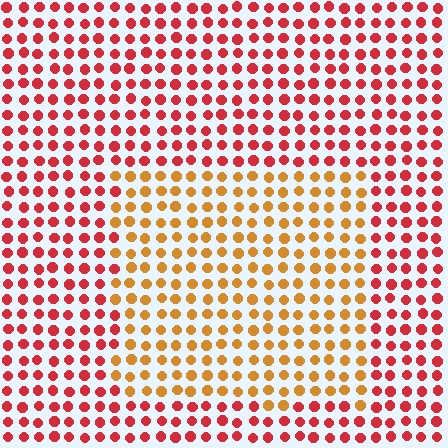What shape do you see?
I see a rectangle.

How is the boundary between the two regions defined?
The boundary is defined purely by a slight shift in hue (about 40 degrees). Spacing, size, and orientation are identical on both sides.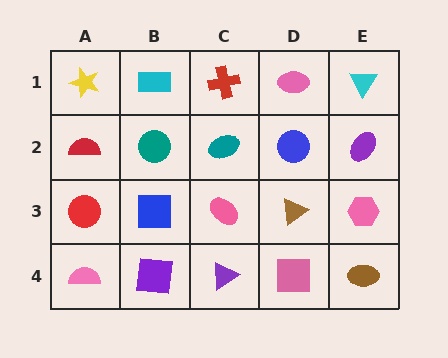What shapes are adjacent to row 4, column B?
A blue square (row 3, column B), a pink semicircle (row 4, column A), a purple triangle (row 4, column C).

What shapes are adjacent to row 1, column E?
A purple ellipse (row 2, column E), a pink ellipse (row 1, column D).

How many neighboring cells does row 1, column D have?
3.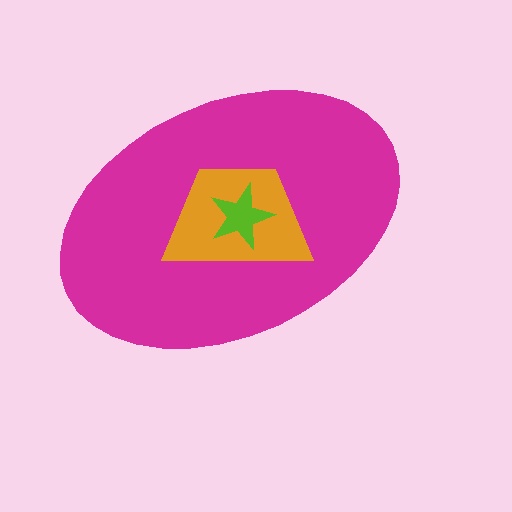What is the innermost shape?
The lime star.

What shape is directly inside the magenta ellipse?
The orange trapezoid.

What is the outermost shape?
The magenta ellipse.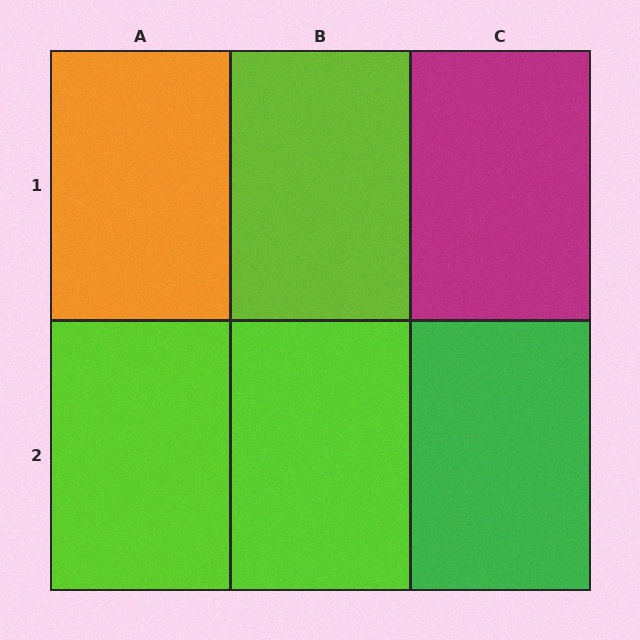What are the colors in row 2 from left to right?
Lime, lime, green.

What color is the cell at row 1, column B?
Lime.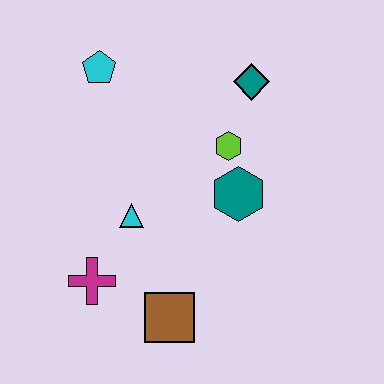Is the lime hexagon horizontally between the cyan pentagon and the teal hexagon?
Yes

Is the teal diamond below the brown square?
No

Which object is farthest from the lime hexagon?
The magenta cross is farthest from the lime hexagon.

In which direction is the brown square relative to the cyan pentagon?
The brown square is below the cyan pentagon.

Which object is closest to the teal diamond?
The lime hexagon is closest to the teal diamond.